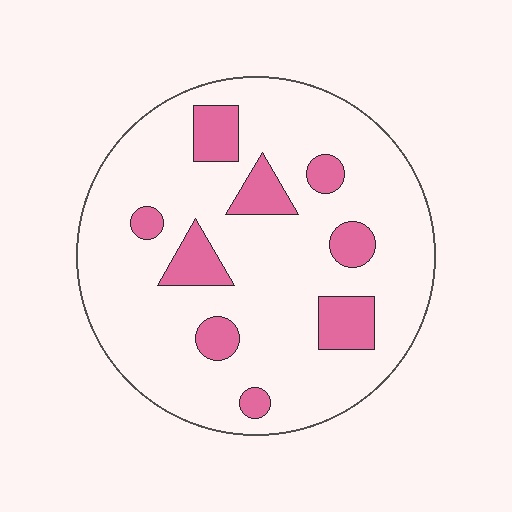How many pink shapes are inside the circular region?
9.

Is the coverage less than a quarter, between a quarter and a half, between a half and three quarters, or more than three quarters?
Less than a quarter.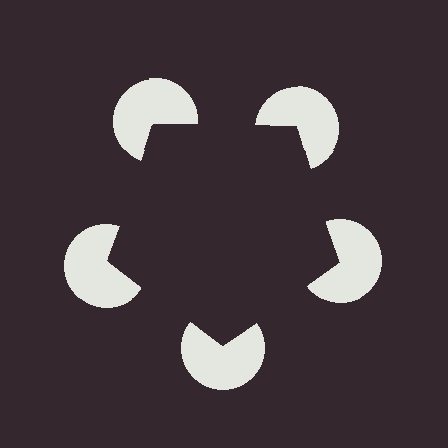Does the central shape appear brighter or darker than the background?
It typically appears slightly darker than the background, even though no actual brightness change is drawn.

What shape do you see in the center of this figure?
An illusory pentagon — its edges are inferred from the aligned wedge cuts in the pac-man discs, not physically drawn.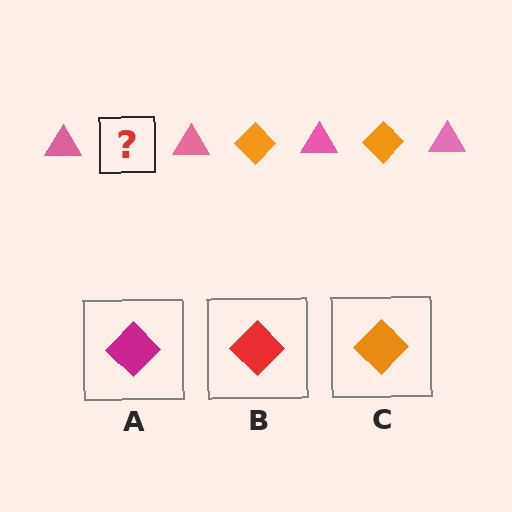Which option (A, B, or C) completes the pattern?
C.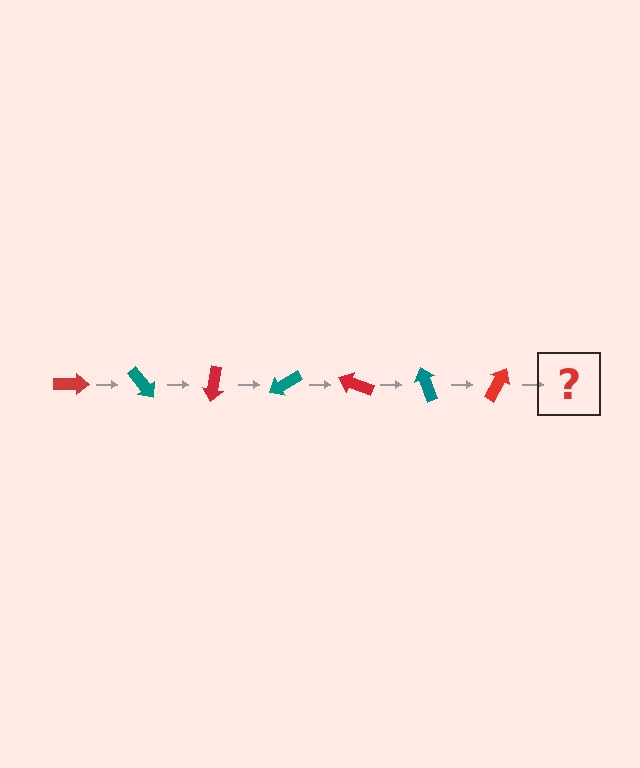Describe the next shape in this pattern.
It should be a teal arrow, rotated 350 degrees from the start.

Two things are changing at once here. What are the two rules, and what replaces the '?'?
The two rules are that it rotates 50 degrees each step and the color cycles through red and teal. The '?' should be a teal arrow, rotated 350 degrees from the start.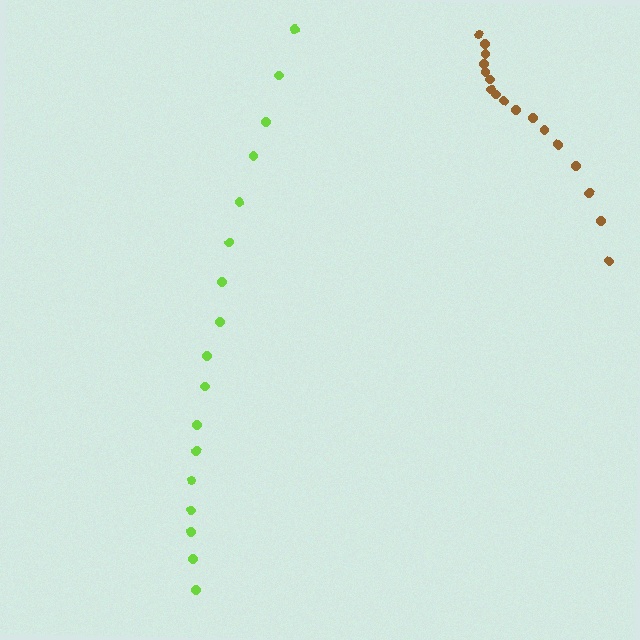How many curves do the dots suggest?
There are 2 distinct paths.